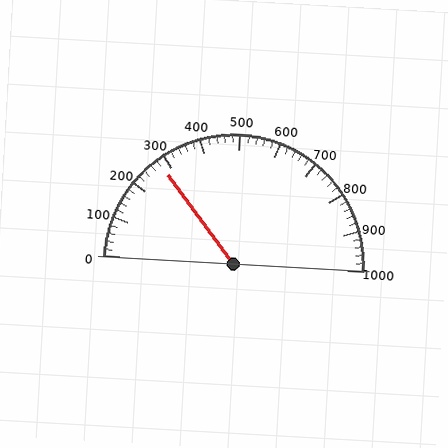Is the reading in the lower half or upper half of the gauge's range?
The reading is in the lower half of the range (0 to 1000).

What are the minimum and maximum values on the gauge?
The gauge ranges from 0 to 1000.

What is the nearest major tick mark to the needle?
The nearest major tick mark is 300.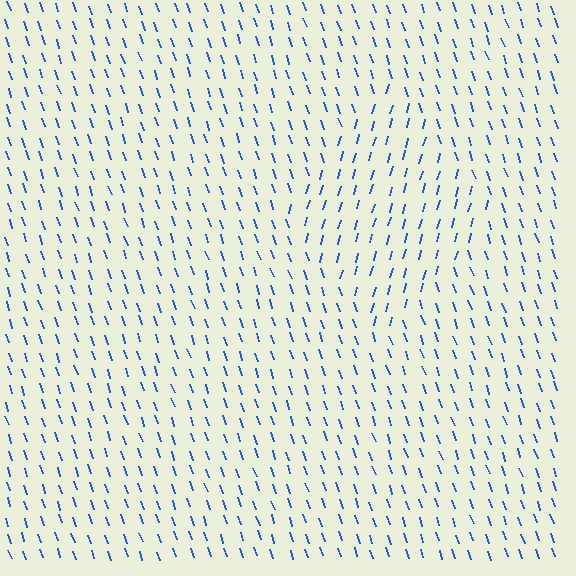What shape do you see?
I see a diamond.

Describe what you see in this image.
The image is filled with small blue line segments. A diamond region in the image has lines oriented differently from the surrounding lines, creating a visible texture boundary.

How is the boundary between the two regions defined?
The boundary is defined purely by a change in line orientation (approximately 34 degrees difference). All lines are the same color and thickness.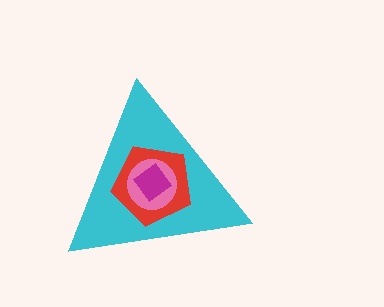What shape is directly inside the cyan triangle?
The red pentagon.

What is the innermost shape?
The magenta diamond.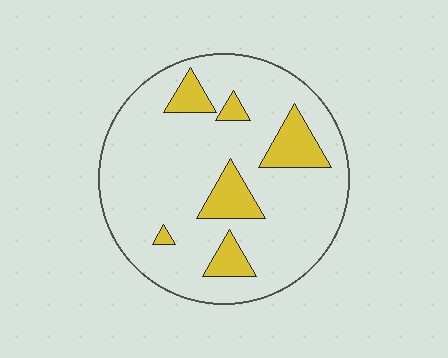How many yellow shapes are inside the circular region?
6.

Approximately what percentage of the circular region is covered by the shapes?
Approximately 15%.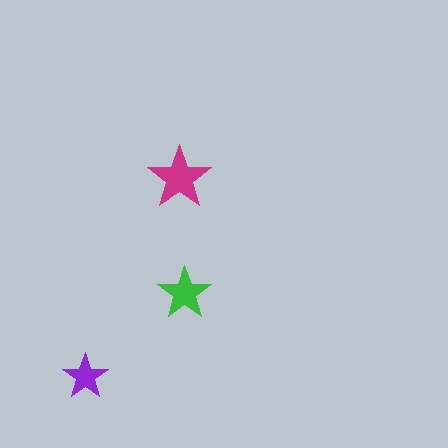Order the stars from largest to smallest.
the magenta one, the green one, the purple one.